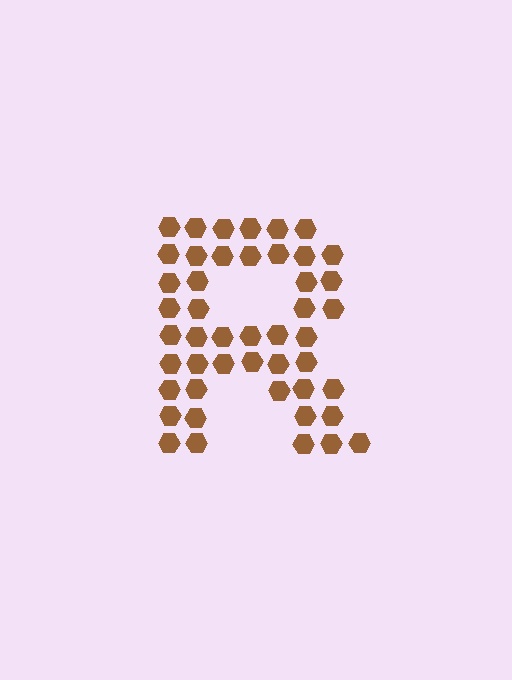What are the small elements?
The small elements are hexagons.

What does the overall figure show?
The overall figure shows the letter R.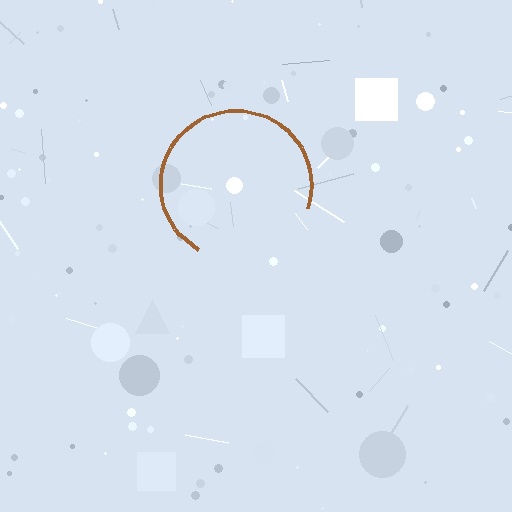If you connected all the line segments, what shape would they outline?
They would outline a circle.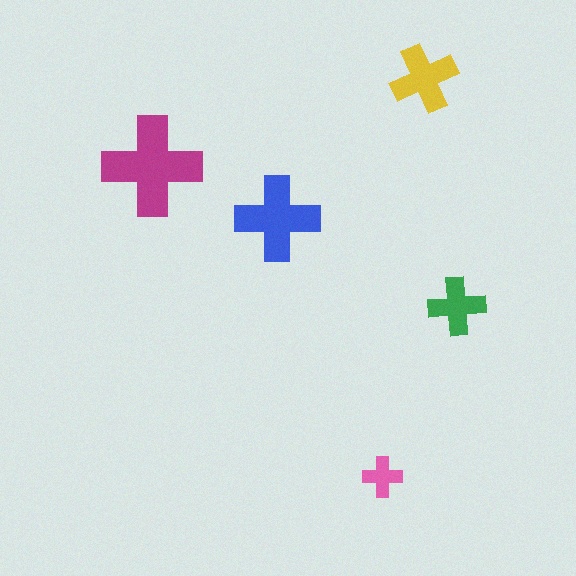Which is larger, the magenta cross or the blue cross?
The magenta one.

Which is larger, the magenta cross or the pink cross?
The magenta one.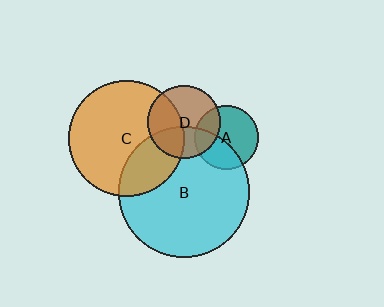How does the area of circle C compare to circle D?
Approximately 2.6 times.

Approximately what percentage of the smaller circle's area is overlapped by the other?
Approximately 30%.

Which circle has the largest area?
Circle B (cyan).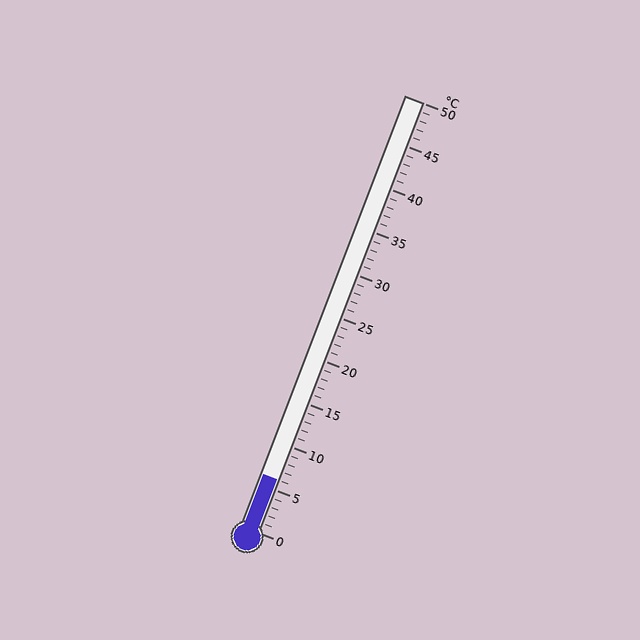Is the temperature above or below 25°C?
The temperature is below 25°C.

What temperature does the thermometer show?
The thermometer shows approximately 6°C.